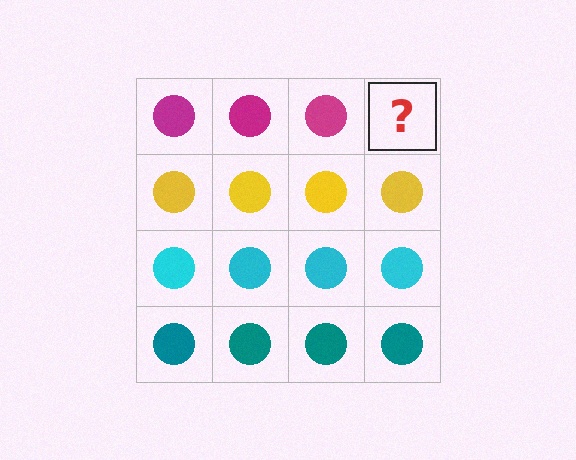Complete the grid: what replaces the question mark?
The question mark should be replaced with a magenta circle.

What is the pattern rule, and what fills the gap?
The rule is that each row has a consistent color. The gap should be filled with a magenta circle.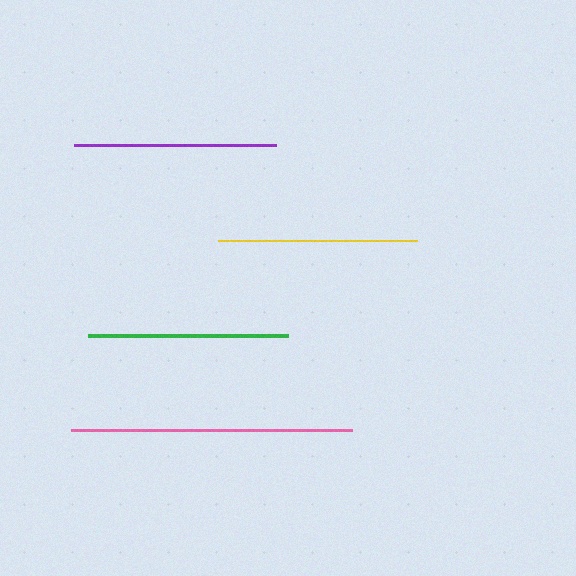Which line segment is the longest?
The pink line is the longest at approximately 281 pixels.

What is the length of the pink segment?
The pink segment is approximately 281 pixels long.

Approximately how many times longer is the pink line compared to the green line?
The pink line is approximately 1.4 times the length of the green line.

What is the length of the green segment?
The green segment is approximately 199 pixels long.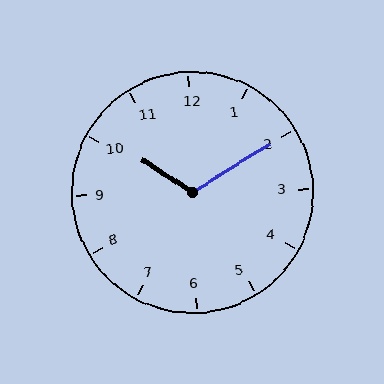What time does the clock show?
10:10.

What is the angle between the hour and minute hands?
Approximately 115 degrees.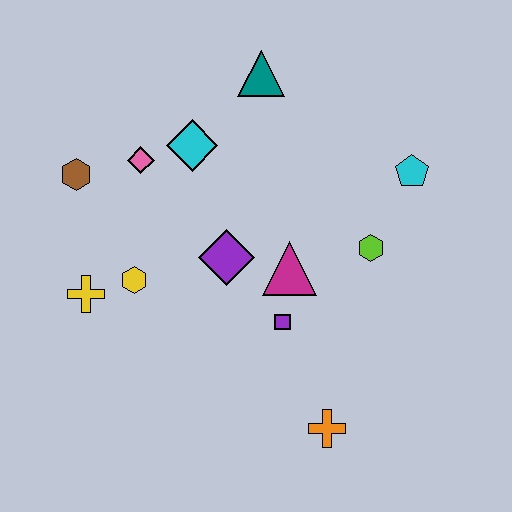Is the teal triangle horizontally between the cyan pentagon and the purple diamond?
Yes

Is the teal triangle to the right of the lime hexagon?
No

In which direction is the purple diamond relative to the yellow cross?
The purple diamond is to the right of the yellow cross.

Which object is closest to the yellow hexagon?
The yellow cross is closest to the yellow hexagon.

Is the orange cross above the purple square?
No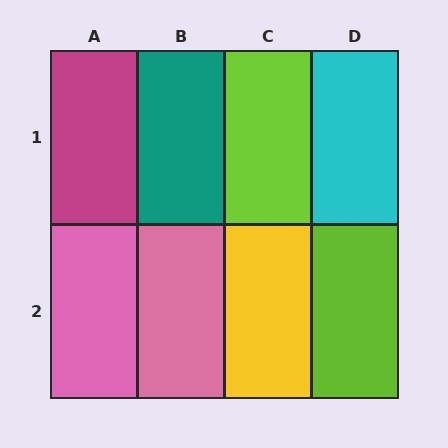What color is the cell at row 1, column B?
Teal.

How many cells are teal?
1 cell is teal.